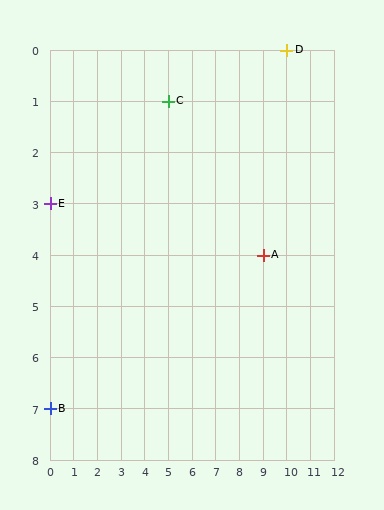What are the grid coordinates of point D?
Point D is at grid coordinates (10, 0).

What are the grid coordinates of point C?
Point C is at grid coordinates (5, 1).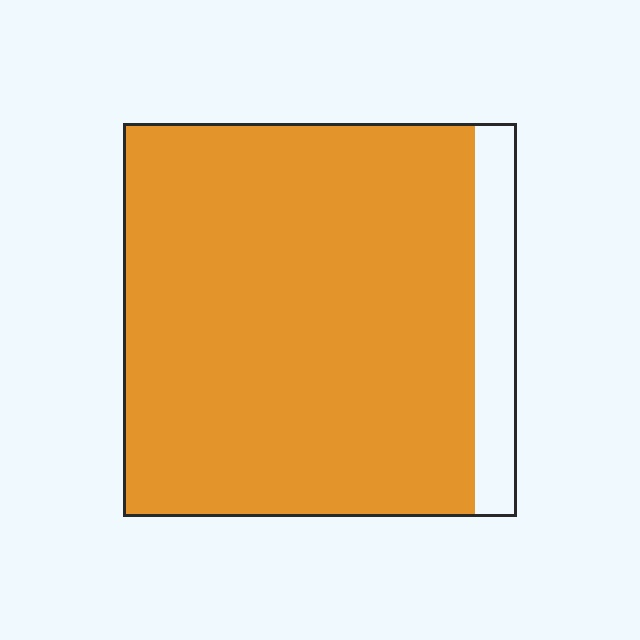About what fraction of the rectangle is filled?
About nine tenths (9/10).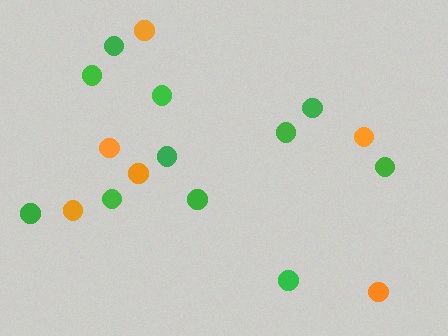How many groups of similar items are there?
There are 2 groups: one group of green circles (11) and one group of orange circles (6).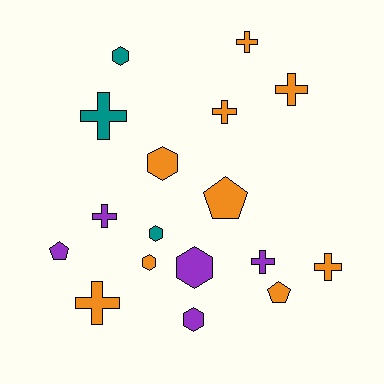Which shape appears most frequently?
Cross, with 8 objects.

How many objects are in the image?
There are 17 objects.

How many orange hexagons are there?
There are 2 orange hexagons.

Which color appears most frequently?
Orange, with 9 objects.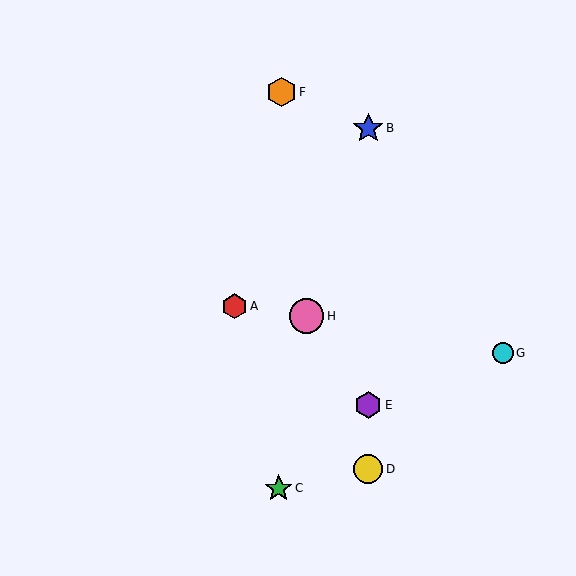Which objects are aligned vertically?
Objects B, D, E are aligned vertically.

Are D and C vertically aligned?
No, D is at x≈368 and C is at x≈279.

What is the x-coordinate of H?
Object H is at x≈306.